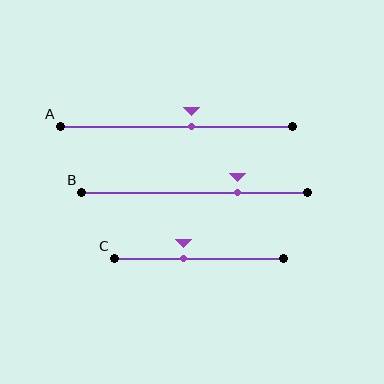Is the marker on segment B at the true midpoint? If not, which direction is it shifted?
No, the marker on segment B is shifted to the right by about 19% of the segment length.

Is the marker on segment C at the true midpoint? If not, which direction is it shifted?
No, the marker on segment C is shifted to the left by about 9% of the segment length.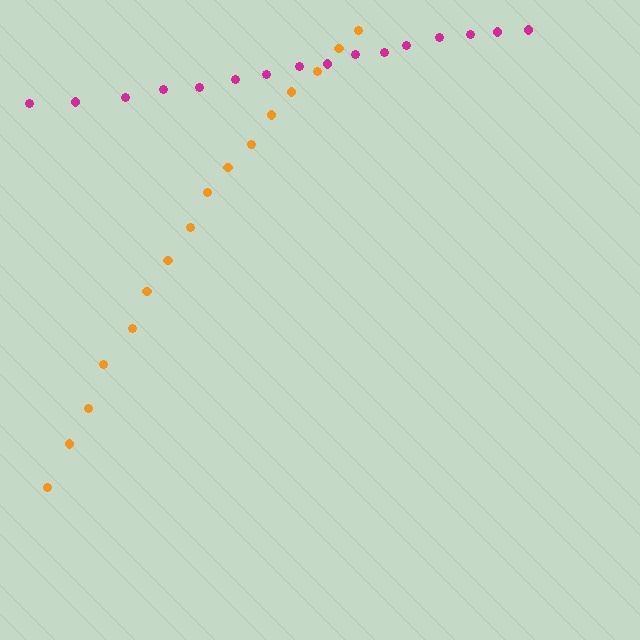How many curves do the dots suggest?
There are 2 distinct paths.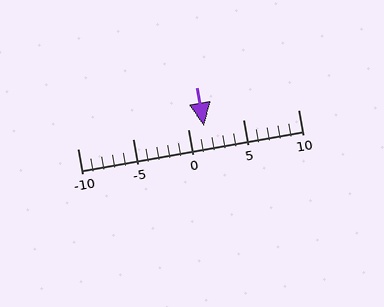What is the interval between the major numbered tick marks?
The major tick marks are spaced 5 units apart.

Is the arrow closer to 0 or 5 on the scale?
The arrow is closer to 0.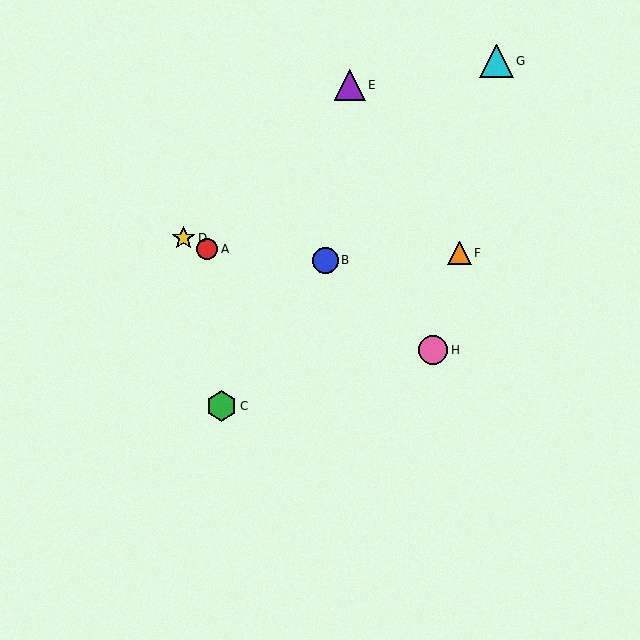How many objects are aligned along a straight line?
3 objects (A, D, H) are aligned along a straight line.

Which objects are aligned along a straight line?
Objects A, D, H are aligned along a straight line.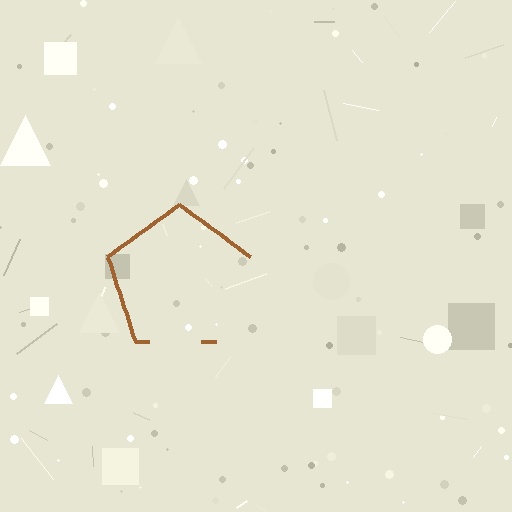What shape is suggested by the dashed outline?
The dashed outline suggests a pentagon.